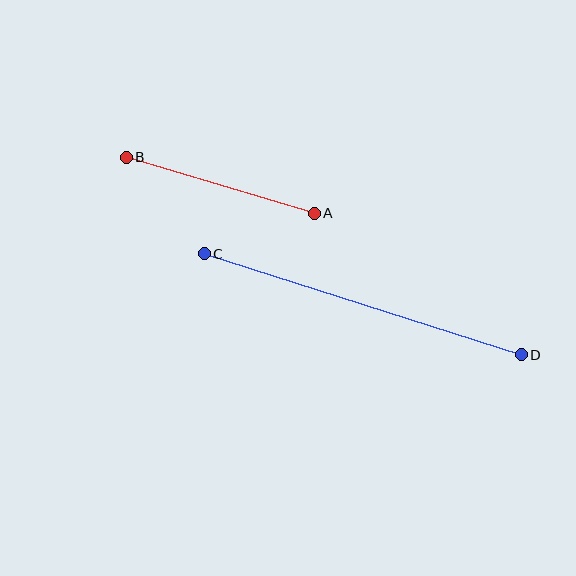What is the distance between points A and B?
The distance is approximately 196 pixels.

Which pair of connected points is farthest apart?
Points C and D are farthest apart.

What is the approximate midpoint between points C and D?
The midpoint is at approximately (363, 304) pixels.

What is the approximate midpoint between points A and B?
The midpoint is at approximately (220, 185) pixels.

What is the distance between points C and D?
The distance is approximately 333 pixels.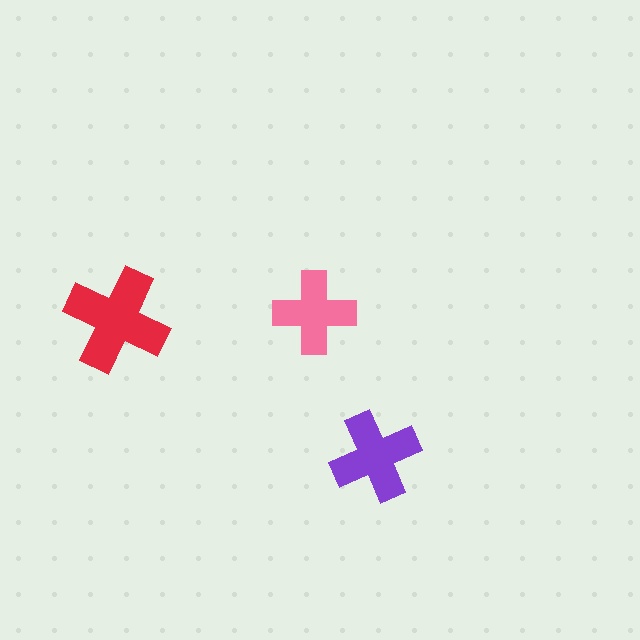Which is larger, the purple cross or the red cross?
The red one.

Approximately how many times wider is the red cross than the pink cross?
About 1.5 times wider.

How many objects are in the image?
There are 3 objects in the image.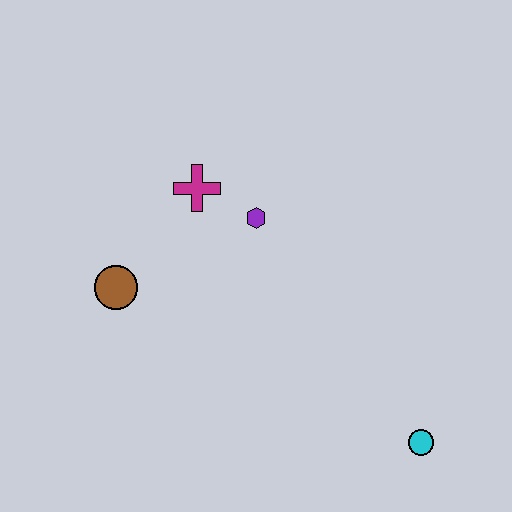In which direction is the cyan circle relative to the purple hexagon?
The cyan circle is below the purple hexagon.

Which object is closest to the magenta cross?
The purple hexagon is closest to the magenta cross.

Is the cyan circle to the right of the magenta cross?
Yes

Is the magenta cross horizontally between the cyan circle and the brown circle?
Yes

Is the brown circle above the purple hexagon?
No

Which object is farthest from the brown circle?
The cyan circle is farthest from the brown circle.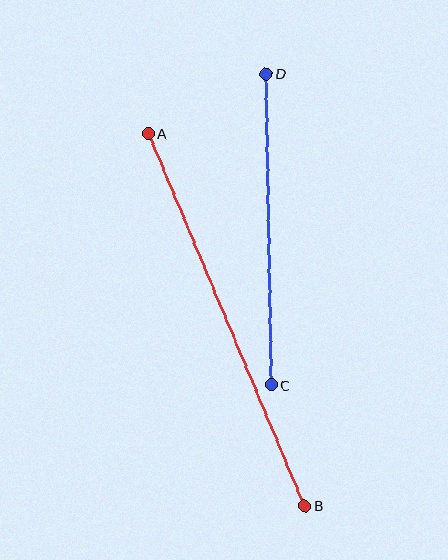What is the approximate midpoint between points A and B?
The midpoint is at approximately (226, 320) pixels.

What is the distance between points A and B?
The distance is approximately 404 pixels.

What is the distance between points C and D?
The distance is approximately 311 pixels.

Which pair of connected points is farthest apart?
Points A and B are farthest apart.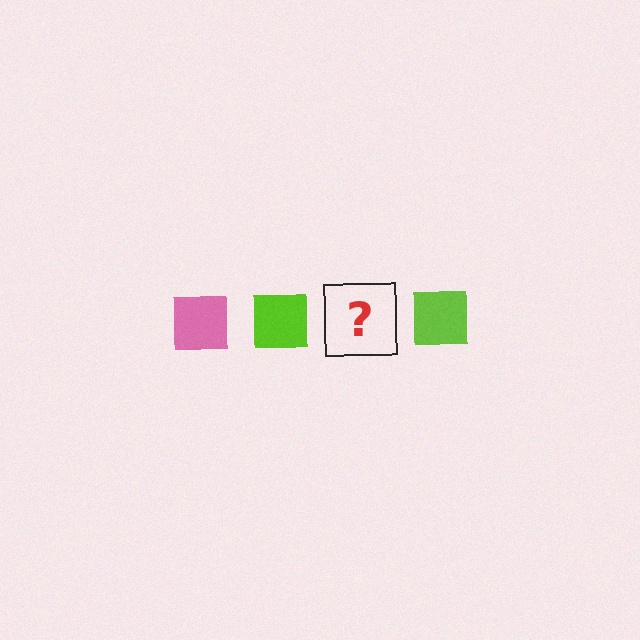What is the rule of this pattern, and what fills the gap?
The rule is that the pattern cycles through pink, lime squares. The gap should be filled with a pink square.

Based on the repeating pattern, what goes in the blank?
The blank should be a pink square.